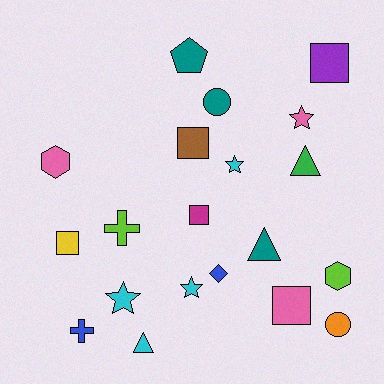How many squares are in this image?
There are 5 squares.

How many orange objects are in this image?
There is 1 orange object.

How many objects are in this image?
There are 20 objects.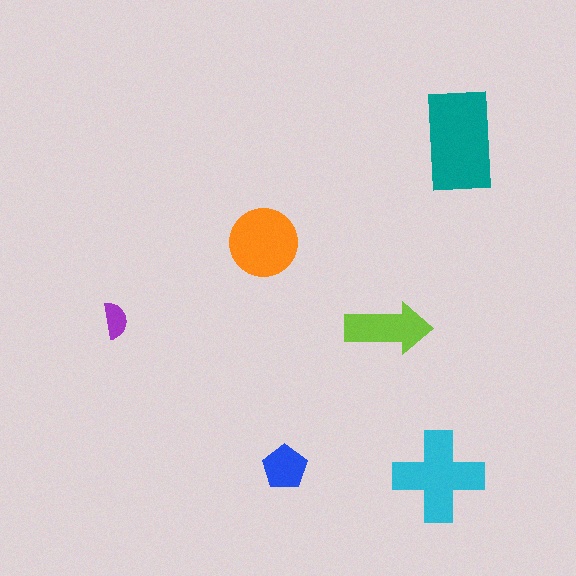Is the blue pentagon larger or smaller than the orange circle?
Smaller.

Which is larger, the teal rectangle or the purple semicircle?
The teal rectangle.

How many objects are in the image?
There are 6 objects in the image.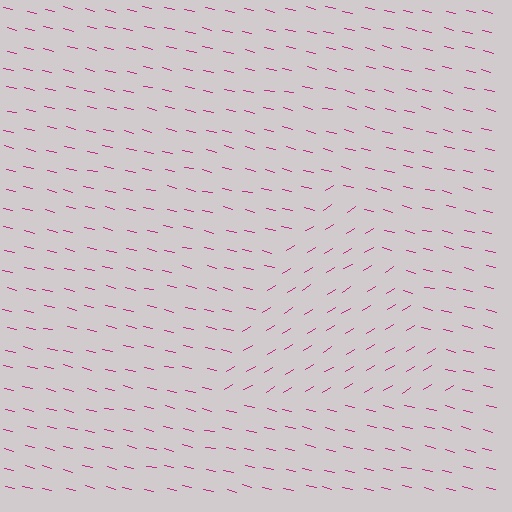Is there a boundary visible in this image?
Yes, there is a texture boundary formed by a change in line orientation.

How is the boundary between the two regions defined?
The boundary is defined purely by a change in line orientation (approximately 45 degrees difference). All lines are the same color and thickness.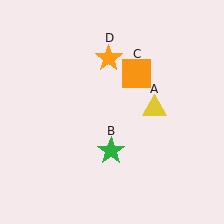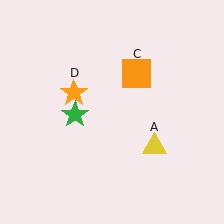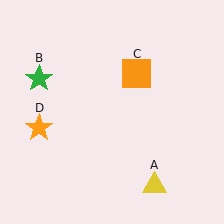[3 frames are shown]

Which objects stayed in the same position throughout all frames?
Orange square (object C) remained stationary.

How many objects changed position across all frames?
3 objects changed position: yellow triangle (object A), green star (object B), orange star (object D).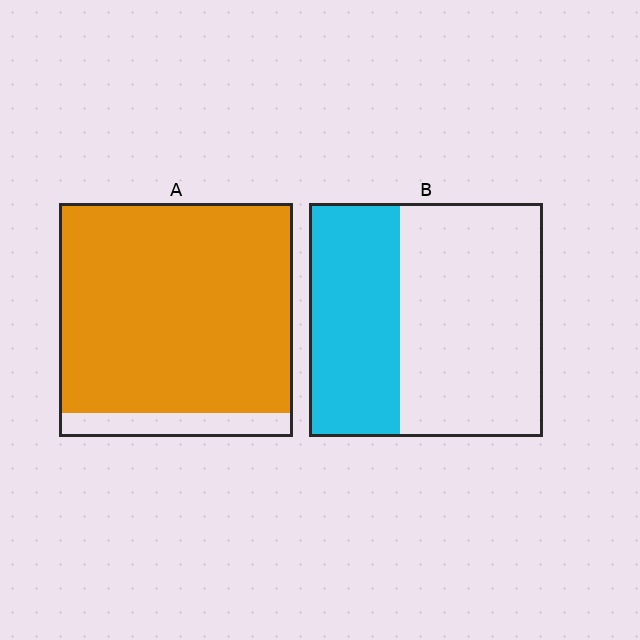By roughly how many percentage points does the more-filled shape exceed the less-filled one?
By roughly 50 percentage points (A over B).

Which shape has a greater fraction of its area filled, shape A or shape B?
Shape A.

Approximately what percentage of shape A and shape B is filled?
A is approximately 90% and B is approximately 40%.